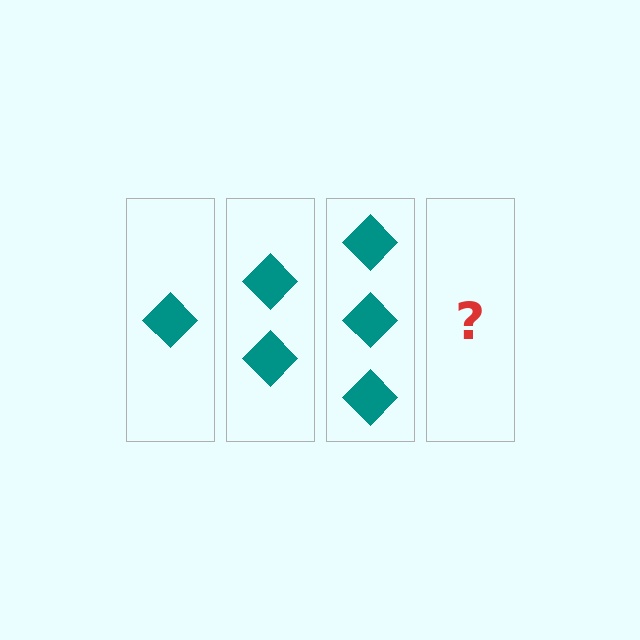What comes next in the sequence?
The next element should be 4 diamonds.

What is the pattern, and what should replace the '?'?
The pattern is that each step adds one more diamond. The '?' should be 4 diamonds.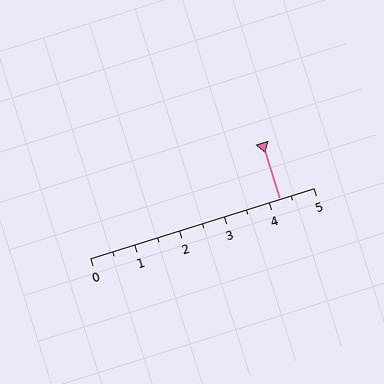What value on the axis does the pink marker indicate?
The marker indicates approximately 4.2.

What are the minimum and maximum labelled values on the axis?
The axis runs from 0 to 5.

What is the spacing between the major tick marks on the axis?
The major ticks are spaced 1 apart.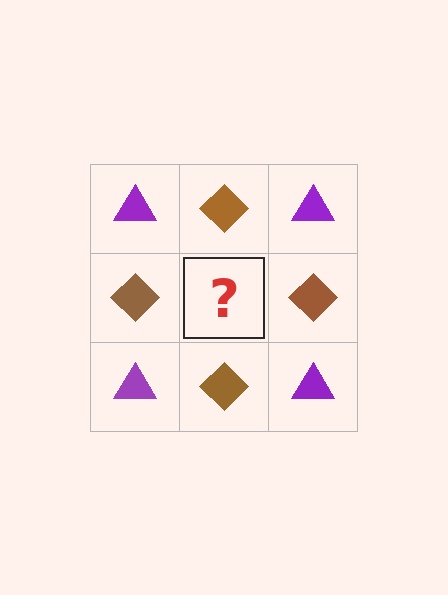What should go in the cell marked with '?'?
The missing cell should contain a purple triangle.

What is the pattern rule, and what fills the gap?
The rule is that it alternates purple triangle and brown diamond in a checkerboard pattern. The gap should be filled with a purple triangle.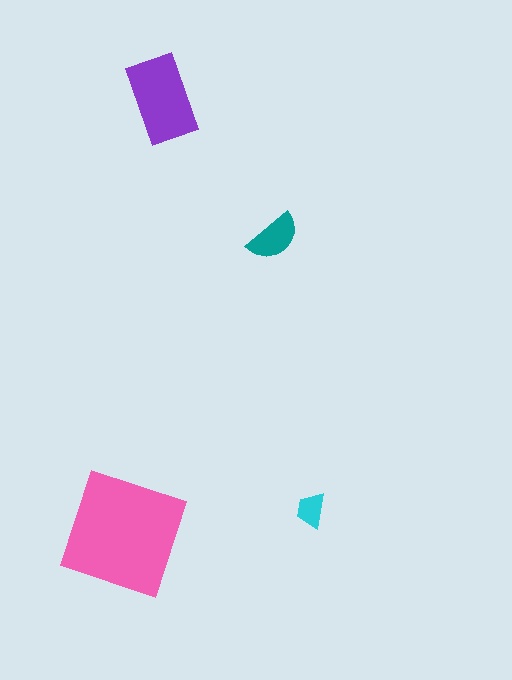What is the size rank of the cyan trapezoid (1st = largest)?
4th.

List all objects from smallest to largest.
The cyan trapezoid, the teal semicircle, the purple rectangle, the pink square.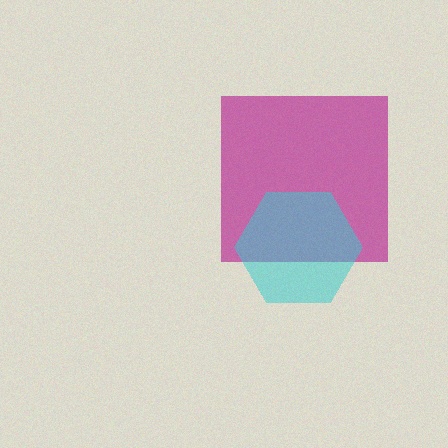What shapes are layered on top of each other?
The layered shapes are: a magenta square, a cyan hexagon.